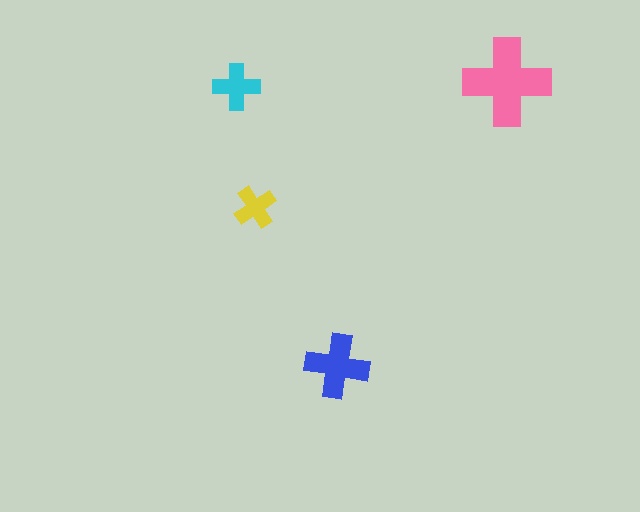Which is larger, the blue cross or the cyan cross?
The blue one.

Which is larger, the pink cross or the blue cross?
The pink one.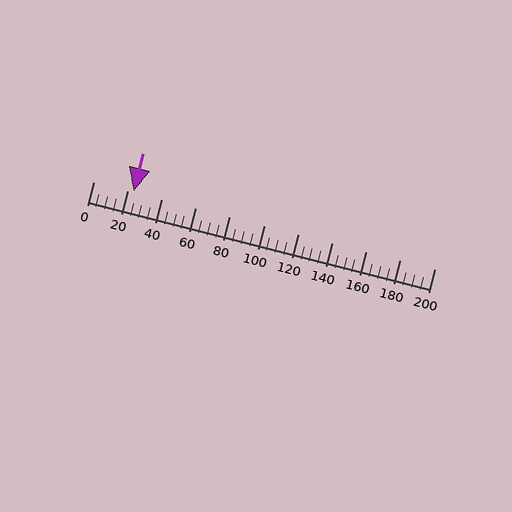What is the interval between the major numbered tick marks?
The major tick marks are spaced 20 units apart.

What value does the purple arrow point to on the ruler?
The purple arrow points to approximately 24.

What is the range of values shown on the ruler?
The ruler shows values from 0 to 200.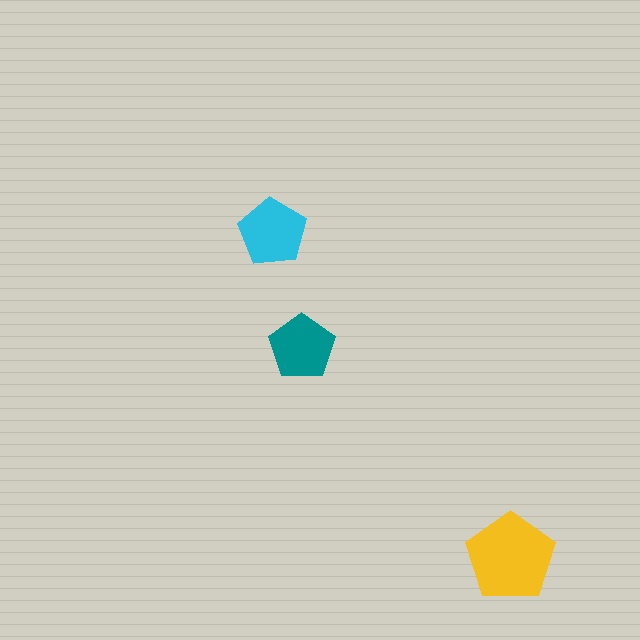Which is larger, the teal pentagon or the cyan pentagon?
The cyan one.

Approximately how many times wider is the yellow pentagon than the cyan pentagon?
About 1.5 times wider.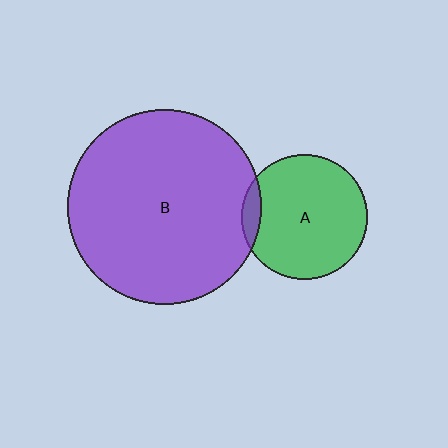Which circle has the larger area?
Circle B (purple).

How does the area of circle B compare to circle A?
Approximately 2.4 times.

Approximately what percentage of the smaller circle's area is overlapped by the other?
Approximately 10%.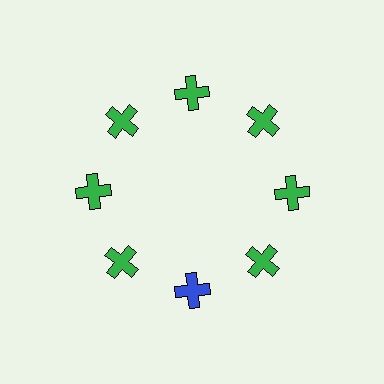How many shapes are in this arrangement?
There are 8 shapes arranged in a ring pattern.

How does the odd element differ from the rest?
It has a different color: blue instead of green.